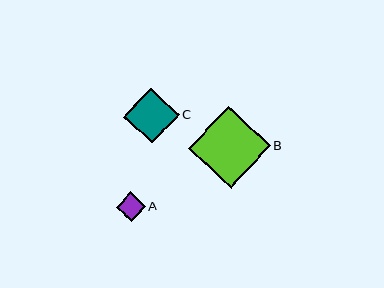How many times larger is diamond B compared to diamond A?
Diamond B is approximately 2.8 times the size of diamond A.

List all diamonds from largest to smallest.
From largest to smallest: B, C, A.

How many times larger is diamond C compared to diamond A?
Diamond C is approximately 1.9 times the size of diamond A.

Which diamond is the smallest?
Diamond A is the smallest with a size of approximately 29 pixels.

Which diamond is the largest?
Diamond B is the largest with a size of approximately 82 pixels.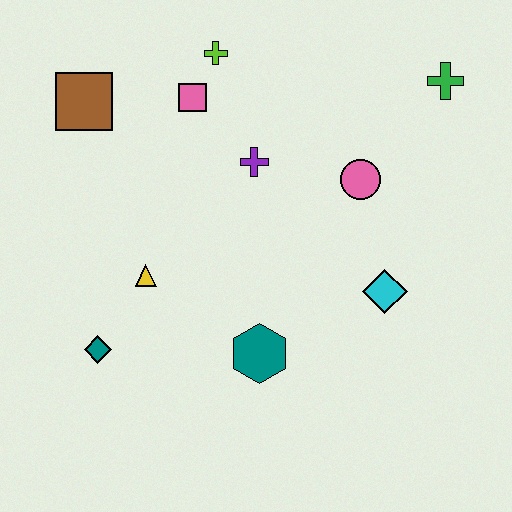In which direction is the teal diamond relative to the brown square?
The teal diamond is below the brown square.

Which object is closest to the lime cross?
The pink square is closest to the lime cross.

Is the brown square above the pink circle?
Yes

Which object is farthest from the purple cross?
The teal diamond is farthest from the purple cross.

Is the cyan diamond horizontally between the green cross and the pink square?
Yes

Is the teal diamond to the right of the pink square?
No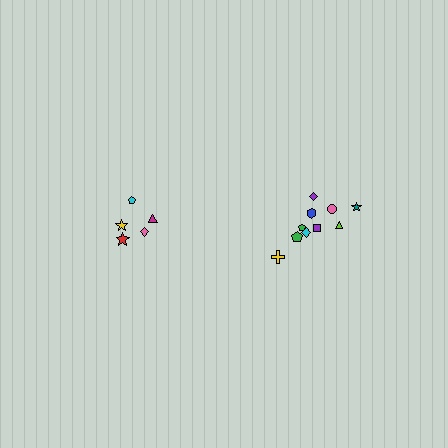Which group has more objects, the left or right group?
The right group.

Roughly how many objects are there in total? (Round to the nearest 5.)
Roughly 15 objects in total.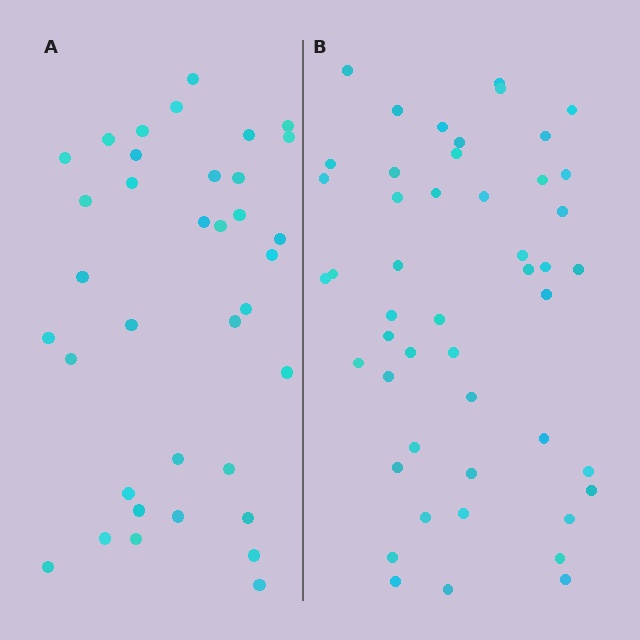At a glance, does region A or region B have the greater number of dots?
Region B (the right region) has more dots.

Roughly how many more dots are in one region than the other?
Region B has roughly 12 or so more dots than region A.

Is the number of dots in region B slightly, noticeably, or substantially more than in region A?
Region B has noticeably more, but not dramatically so. The ratio is roughly 1.3 to 1.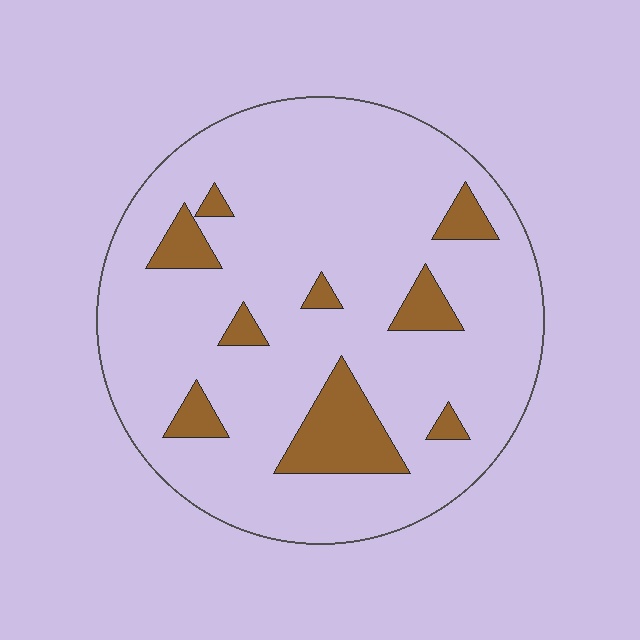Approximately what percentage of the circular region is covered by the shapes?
Approximately 15%.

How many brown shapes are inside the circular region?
9.